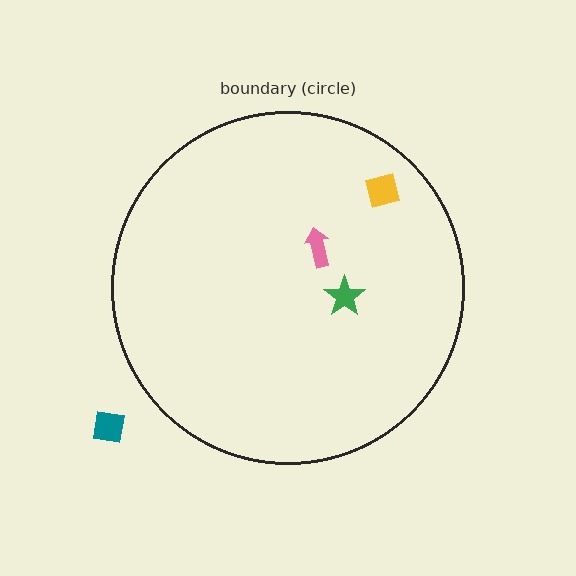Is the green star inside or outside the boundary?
Inside.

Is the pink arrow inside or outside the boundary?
Inside.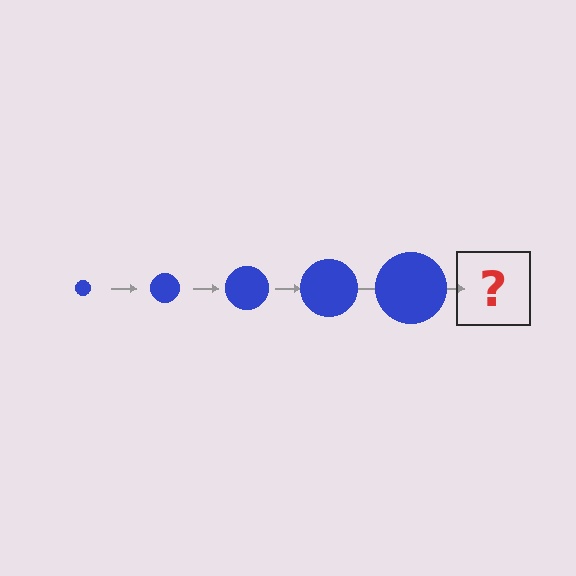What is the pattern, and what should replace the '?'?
The pattern is that the circle gets progressively larger each step. The '?' should be a blue circle, larger than the previous one.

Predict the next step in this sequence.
The next step is a blue circle, larger than the previous one.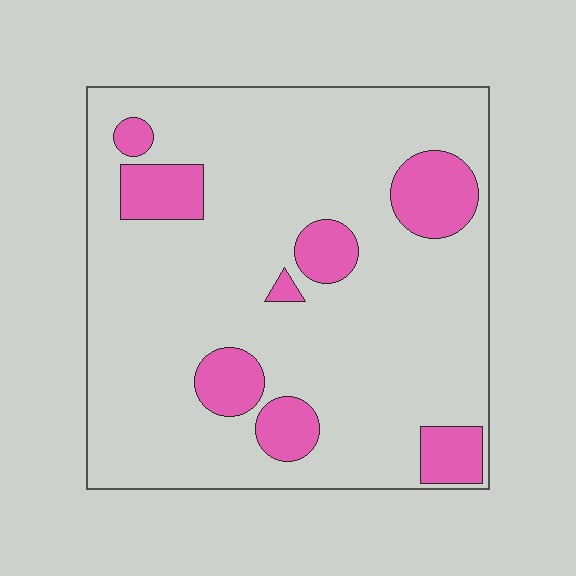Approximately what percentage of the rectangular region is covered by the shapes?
Approximately 15%.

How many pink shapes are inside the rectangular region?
8.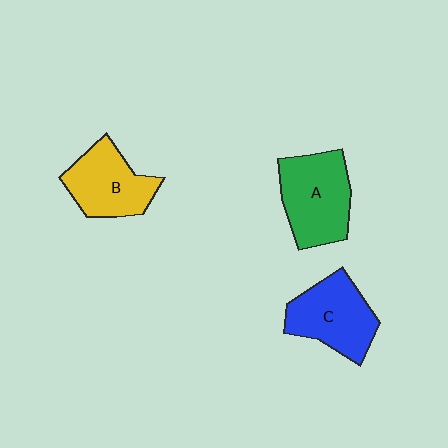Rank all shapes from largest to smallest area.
From largest to smallest: A (green), C (blue), B (yellow).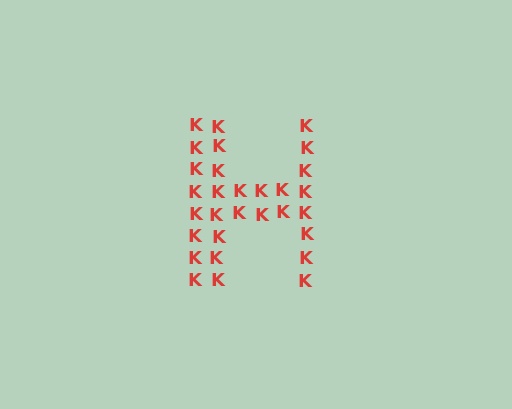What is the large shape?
The large shape is the letter H.